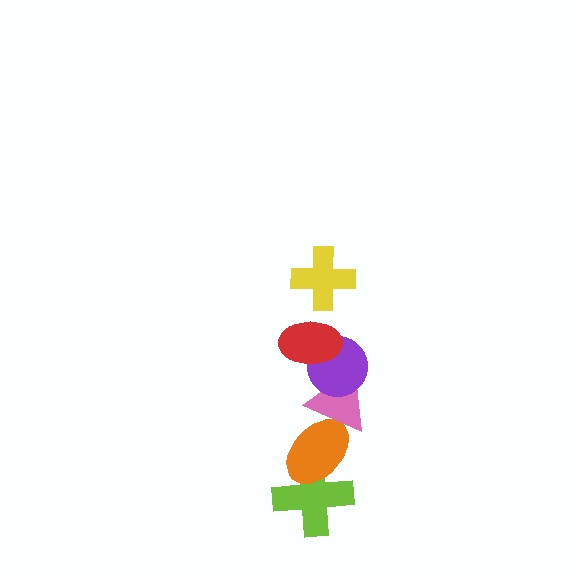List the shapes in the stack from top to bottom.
From top to bottom: the yellow cross, the red ellipse, the purple circle, the pink triangle, the orange ellipse, the lime cross.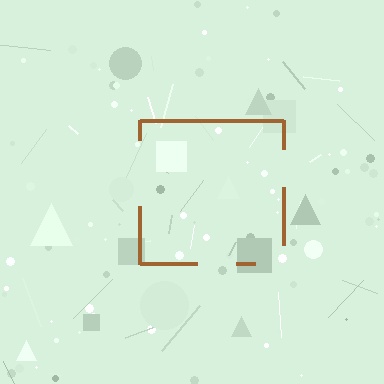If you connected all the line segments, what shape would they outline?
They would outline a square.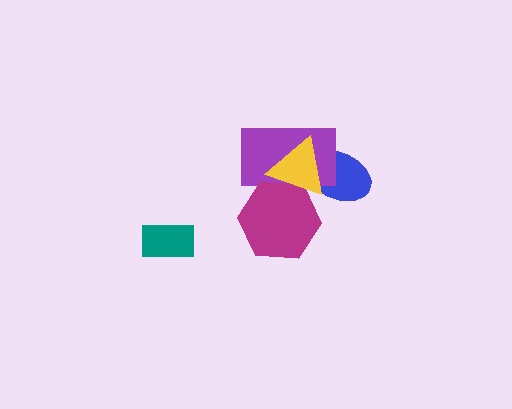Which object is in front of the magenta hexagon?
The yellow triangle is in front of the magenta hexagon.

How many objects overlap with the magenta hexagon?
2 objects overlap with the magenta hexagon.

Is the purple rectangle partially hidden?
Yes, it is partially covered by another shape.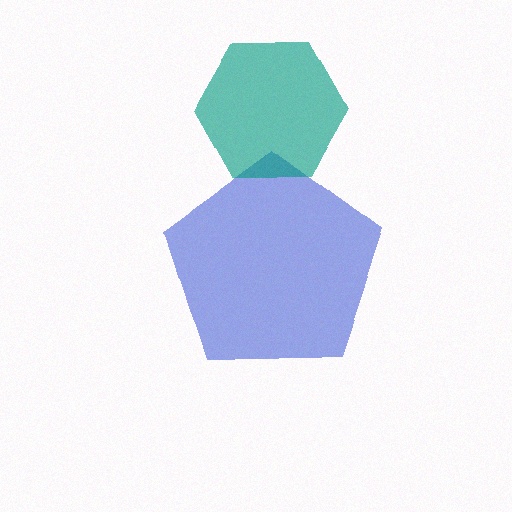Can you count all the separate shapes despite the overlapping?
Yes, there are 2 separate shapes.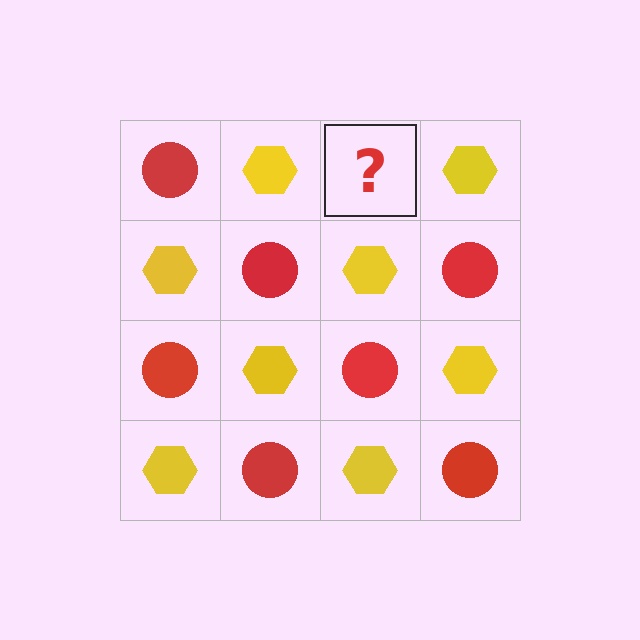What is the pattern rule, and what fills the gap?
The rule is that it alternates red circle and yellow hexagon in a checkerboard pattern. The gap should be filled with a red circle.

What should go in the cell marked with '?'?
The missing cell should contain a red circle.